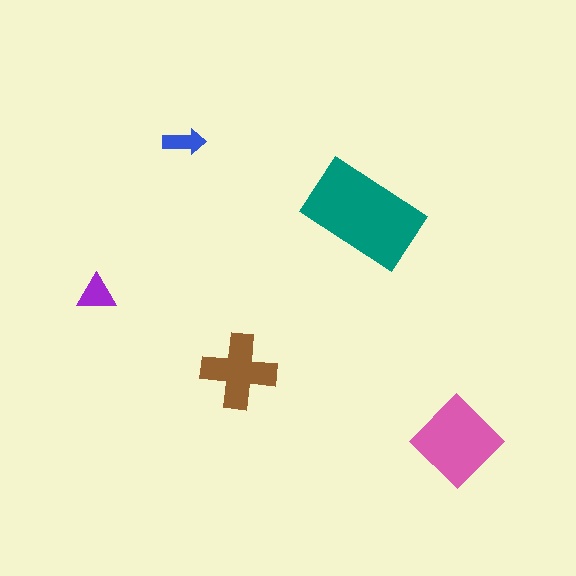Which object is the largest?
The teal rectangle.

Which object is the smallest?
The blue arrow.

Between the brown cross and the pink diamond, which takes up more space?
The pink diamond.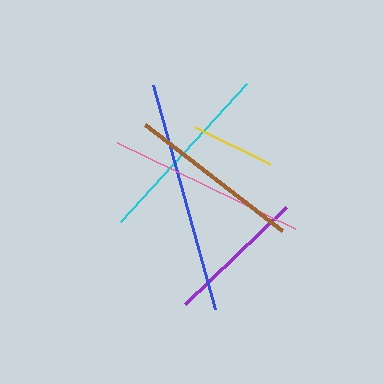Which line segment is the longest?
The blue line is the longest at approximately 232 pixels.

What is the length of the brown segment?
The brown segment is approximately 173 pixels long.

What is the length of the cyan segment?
The cyan segment is approximately 186 pixels long.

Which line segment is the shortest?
The yellow line is the shortest at approximately 84 pixels.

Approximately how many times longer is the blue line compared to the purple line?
The blue line is approximately 1.7 times the length of the purple line.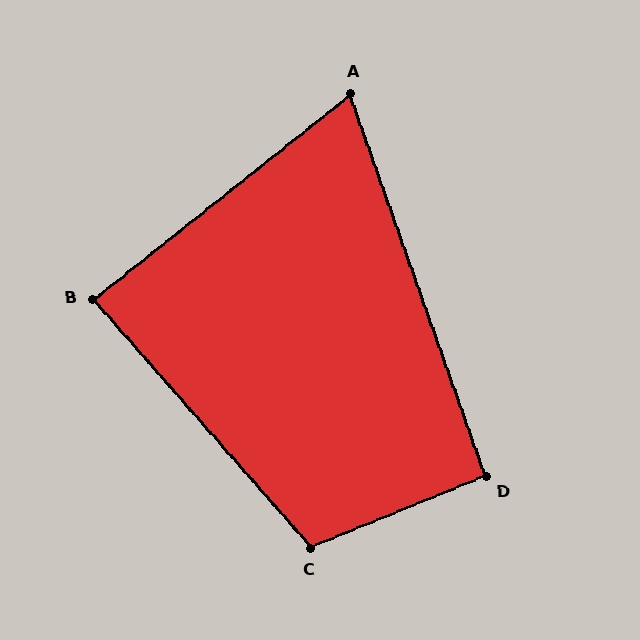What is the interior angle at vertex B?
Approximately 87 degrees (approximately right).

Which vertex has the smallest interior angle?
A, at approximately 71 degrees.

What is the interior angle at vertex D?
Approximately 93 degrees (approximately right).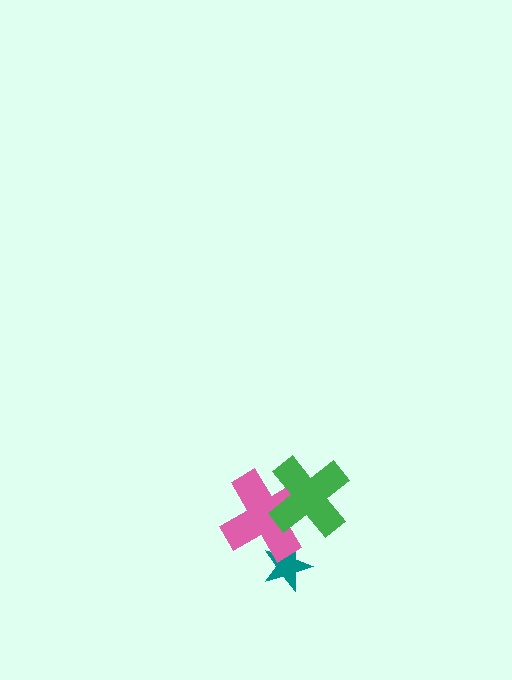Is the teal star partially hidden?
Yes, it is partially covered by another shape.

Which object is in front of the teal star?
The pink cross is in front of the teal star.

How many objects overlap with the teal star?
1 object overlaps with the teal star.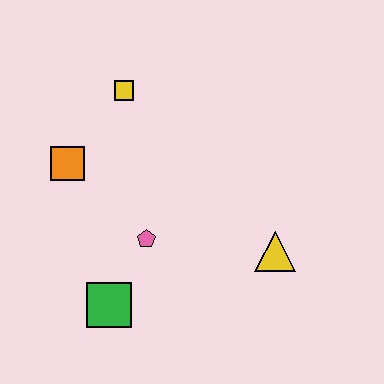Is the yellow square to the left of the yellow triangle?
Yes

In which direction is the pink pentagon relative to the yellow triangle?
The pink pentagon is to the left of the yellow triangle.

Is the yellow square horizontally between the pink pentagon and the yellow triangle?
No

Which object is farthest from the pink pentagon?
The yellow square is farthest from the pink pentagon.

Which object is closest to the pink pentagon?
The green square is closest to the pink pentagon.